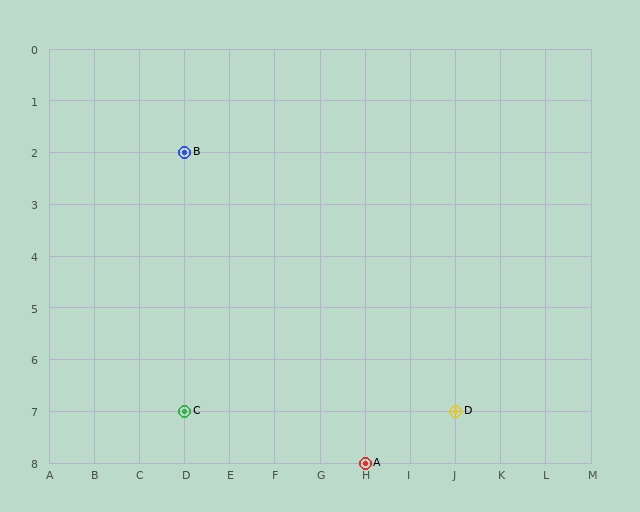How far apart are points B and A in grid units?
Points B and A are 4 columns and 6 rows apart (about 7.2 grid units diagonally).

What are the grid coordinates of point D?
Point D is at grid coordinates (J, 7).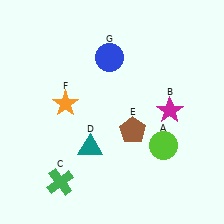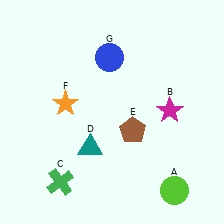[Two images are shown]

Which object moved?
The lime circle (A) moved down.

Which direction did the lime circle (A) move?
The lime circle (A) moved down.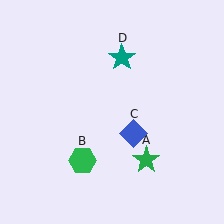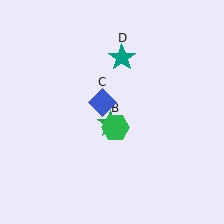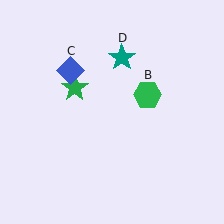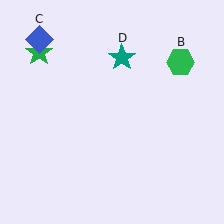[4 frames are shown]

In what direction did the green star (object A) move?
The green star (object A) moved up and to the left.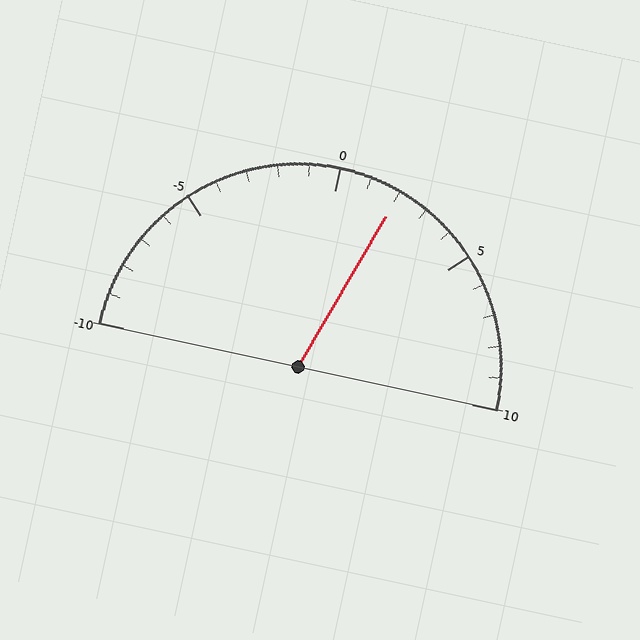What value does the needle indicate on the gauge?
The needle indicates approximately 2.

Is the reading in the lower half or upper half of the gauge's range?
The reading is in the upper half of the range (-10 to 10).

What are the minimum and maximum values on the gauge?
The gauge ranges from -10 to 10.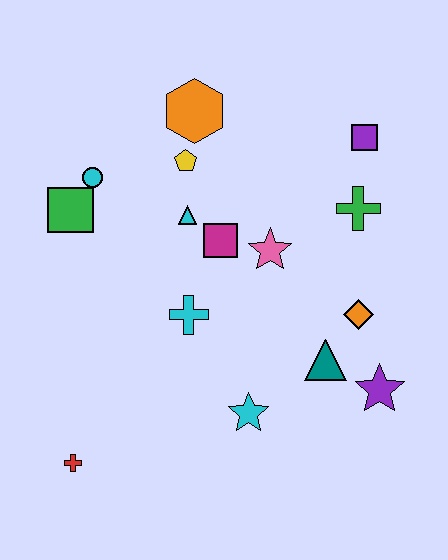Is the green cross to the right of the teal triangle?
Yes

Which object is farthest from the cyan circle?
The purple star is farthest from the cyan circle.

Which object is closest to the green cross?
The purple square is closest to the green cross.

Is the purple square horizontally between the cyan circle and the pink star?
No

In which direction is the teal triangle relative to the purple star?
The teal triangle is to the left of the purple star.